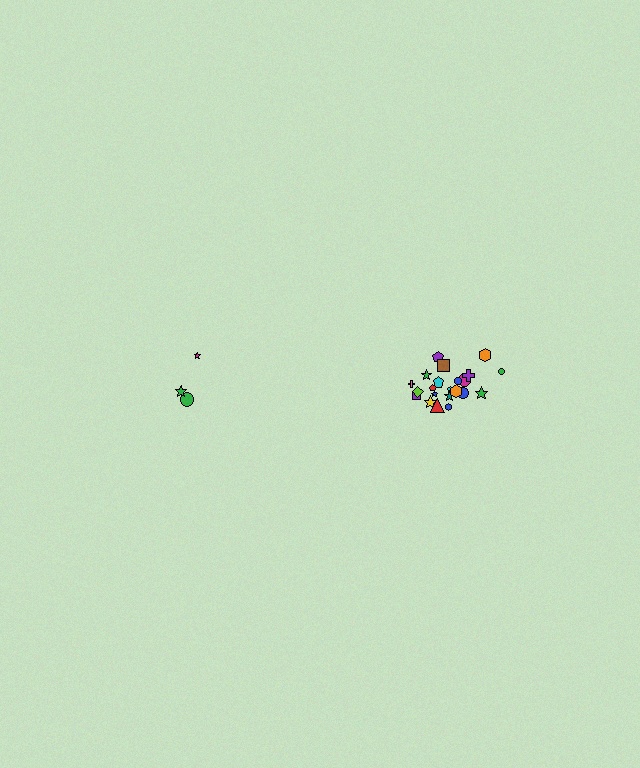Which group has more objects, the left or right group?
The right group.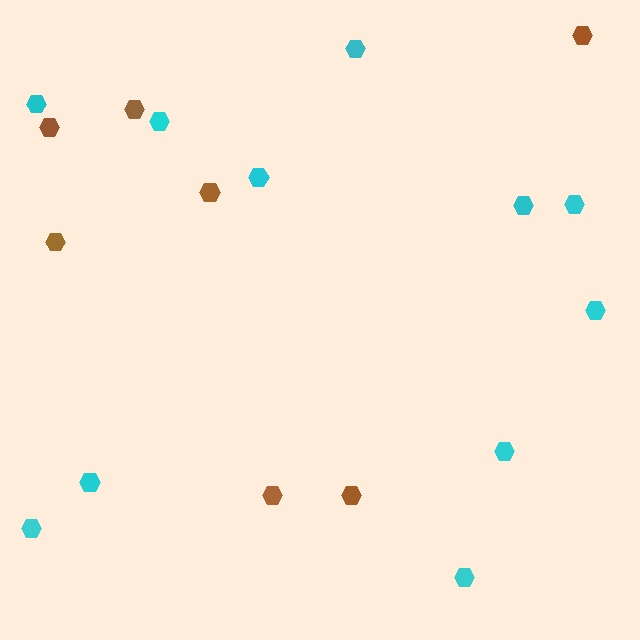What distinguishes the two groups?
There are 2 groups: one group of cyan hexagons (11) and one group of brown hexagons (7).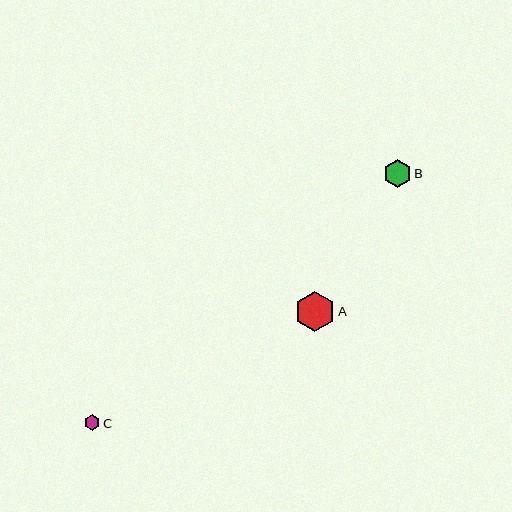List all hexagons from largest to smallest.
From largest to smallest: A, B, C.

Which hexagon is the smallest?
Hexagon C is the smallest with a size of approximately 15 pixels.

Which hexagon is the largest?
Hexagon A is the largest with a size of approximately 40 pixels.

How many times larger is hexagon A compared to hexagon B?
Hexagon A is approximately 1.5 times the size of hexagon B.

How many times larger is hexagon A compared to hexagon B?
Hexagon A is approximately 1.5 times the size of hexagon B.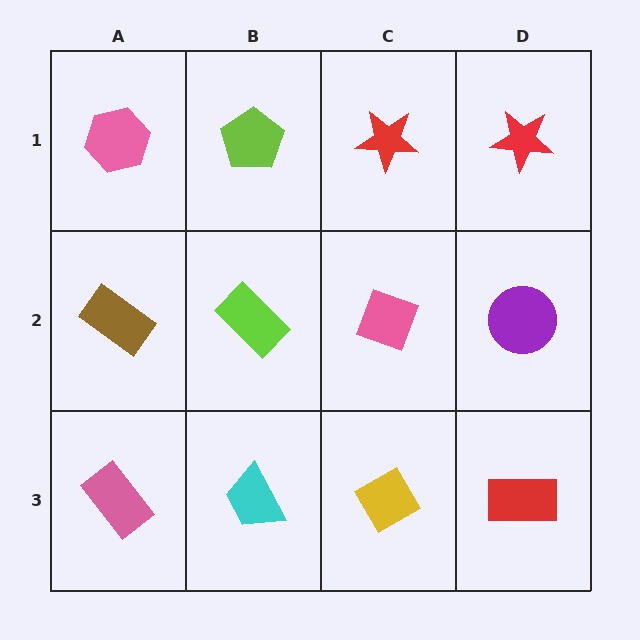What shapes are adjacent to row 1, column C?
A pink diamond (row 2, column C), a lime pentagon (row 1, column B), a red star (row 1, column D).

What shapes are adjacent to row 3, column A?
A brown rectangle (row 2, column A), a cyan trapezoid (row 3, column B).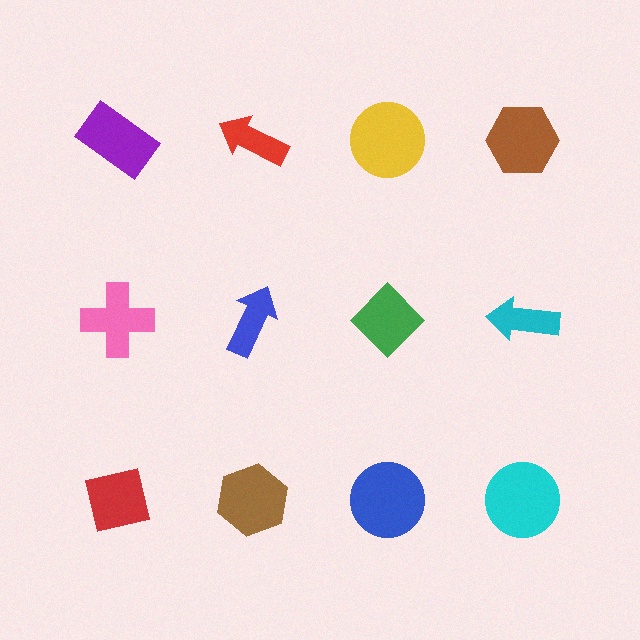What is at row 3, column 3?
A blue circle.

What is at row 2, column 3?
A green diamond.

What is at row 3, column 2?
A brown hexagon.